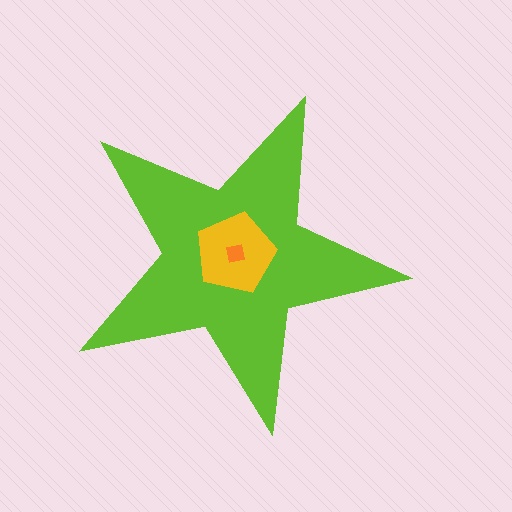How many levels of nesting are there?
3.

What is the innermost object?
The orange square.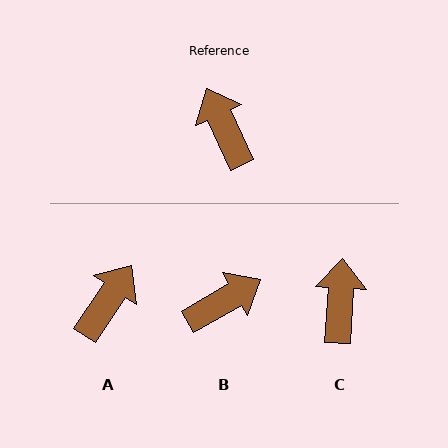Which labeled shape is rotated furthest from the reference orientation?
B, about 85 degrees away.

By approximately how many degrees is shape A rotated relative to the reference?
Approximately 59 degrees clockwise.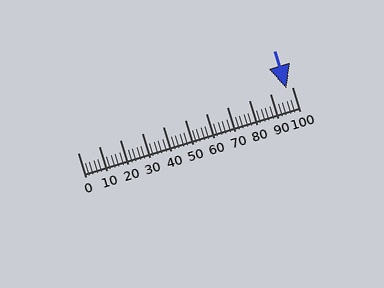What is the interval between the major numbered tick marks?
The major tick marks are spaced 10 units apart.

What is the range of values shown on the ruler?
The ruler shows values from 0 to 100.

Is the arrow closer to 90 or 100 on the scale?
The arrow is closer to 100.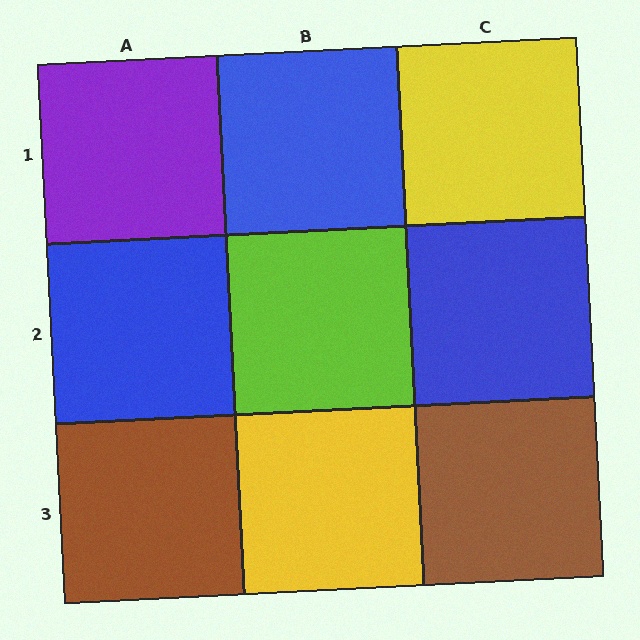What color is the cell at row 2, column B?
Lime.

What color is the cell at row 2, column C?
Blue.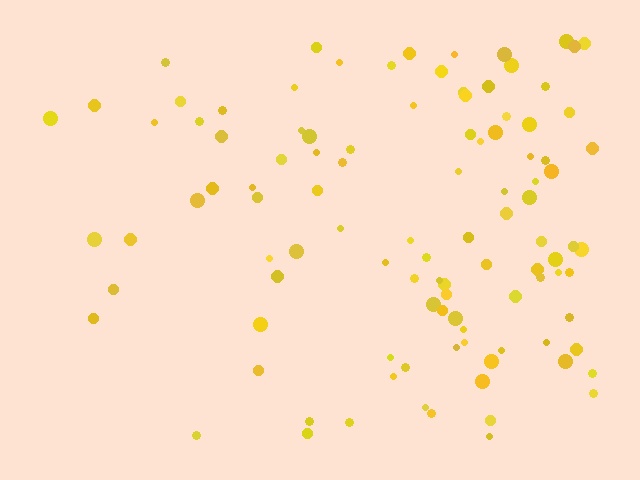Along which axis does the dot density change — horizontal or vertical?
Horizontal.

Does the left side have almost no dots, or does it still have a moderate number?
Still a moderate number, just noticeably fewer than the right.